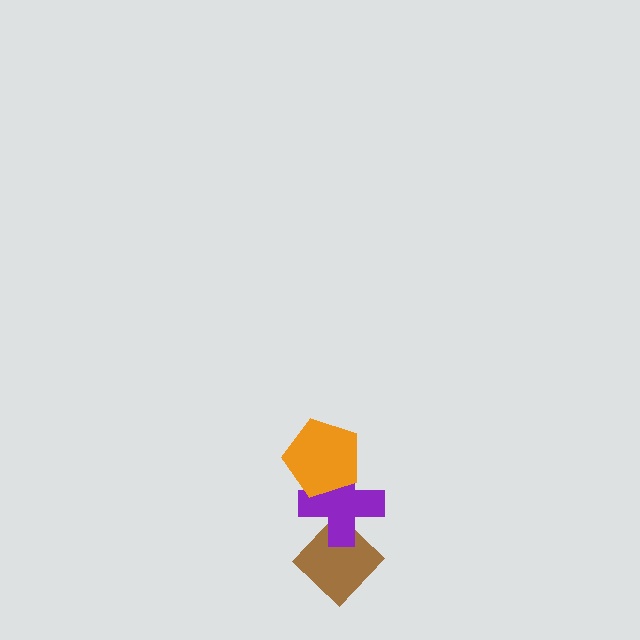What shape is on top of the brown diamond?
The purple cross is on top of the brown diamond.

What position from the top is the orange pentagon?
The orange pentagon is 1st from the top.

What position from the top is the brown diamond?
The brown diamond is 3rd from the top.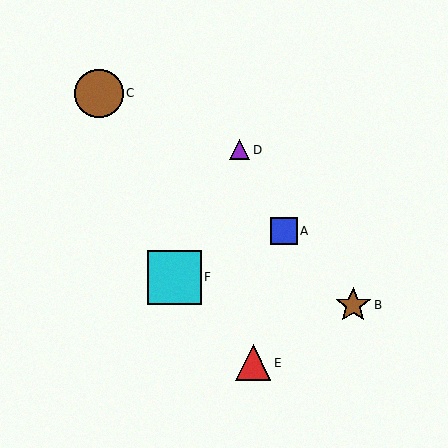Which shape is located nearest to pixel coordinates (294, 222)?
The blue square (labeled A) at (284, 231) is nearest to that location.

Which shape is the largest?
The cyan square (labeled F) is the largest.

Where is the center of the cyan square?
The center of the cyan square is at (174, 277).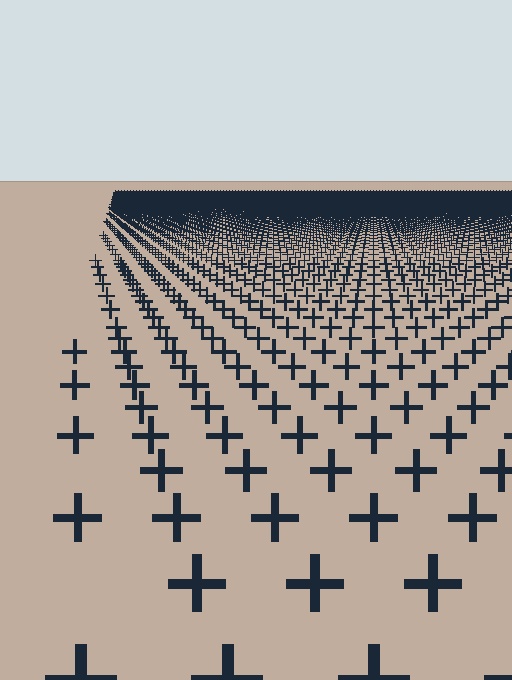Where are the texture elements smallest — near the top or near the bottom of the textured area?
Near the top.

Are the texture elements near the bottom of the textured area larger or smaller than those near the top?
Larger. Near the bottom, elements are closer to the viewer and appear at a bigger on-screen size.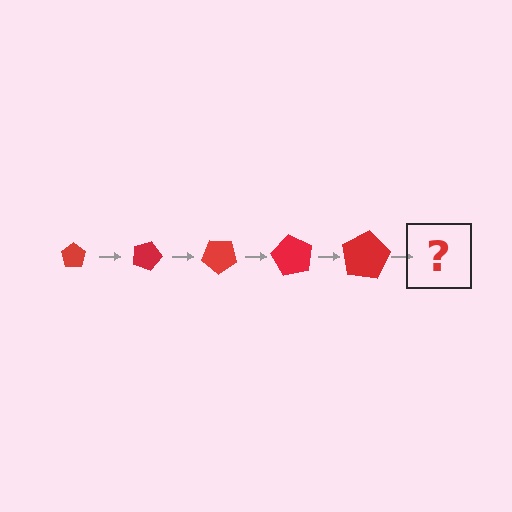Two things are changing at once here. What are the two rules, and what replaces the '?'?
The two rules are that the pentagon grows larger each step and it rotates 20 degrees each step. The '?' should be a pentagon, larger than the previous one and rotated 100 degrees from the start.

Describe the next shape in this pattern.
It should be a pentagon, larger than the previous one and rotated 100 degrees from the start.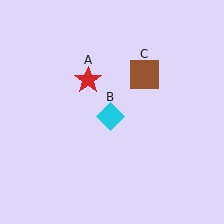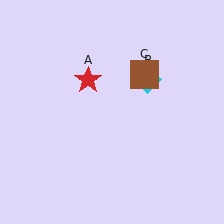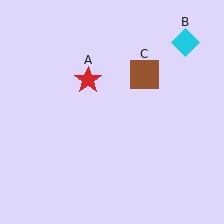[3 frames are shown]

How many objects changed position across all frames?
1 object changed position: cyan diamond (object B).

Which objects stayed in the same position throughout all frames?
Red star (object A) and brown square (object C) remained stationary.